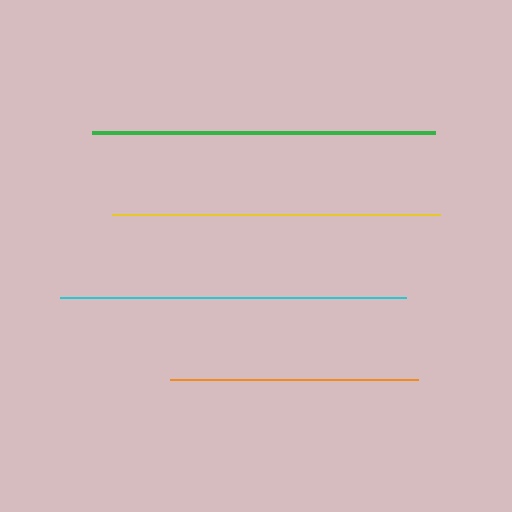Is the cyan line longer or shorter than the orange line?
The cyan line is longer than the orange line.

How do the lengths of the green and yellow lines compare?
The green and yellow lines are approximately the same length.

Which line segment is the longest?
The cyan line is the longest at approximately 346 pixels.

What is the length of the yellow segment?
The yellow segment is approximately 329 pixels long.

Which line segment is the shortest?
The orange line is the shortest at approximately 248 pixels.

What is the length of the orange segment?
The orange segment is approximately 248 pixels long.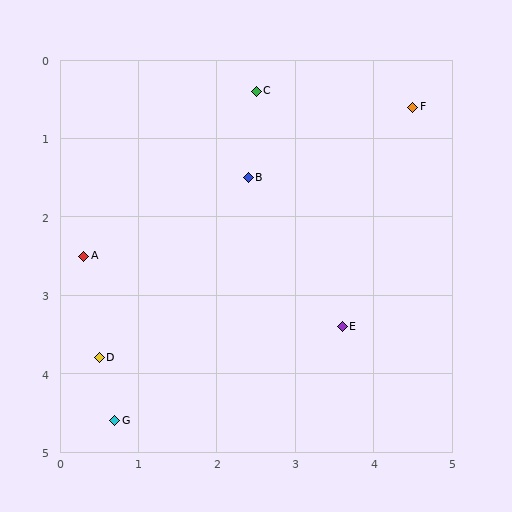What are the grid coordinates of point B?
Point B is at approximately (2.4, 1.5).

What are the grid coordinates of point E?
Point E is at approximately (3.6, 3.4).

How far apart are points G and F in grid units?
Points G and F are about 5.5 grid units apart.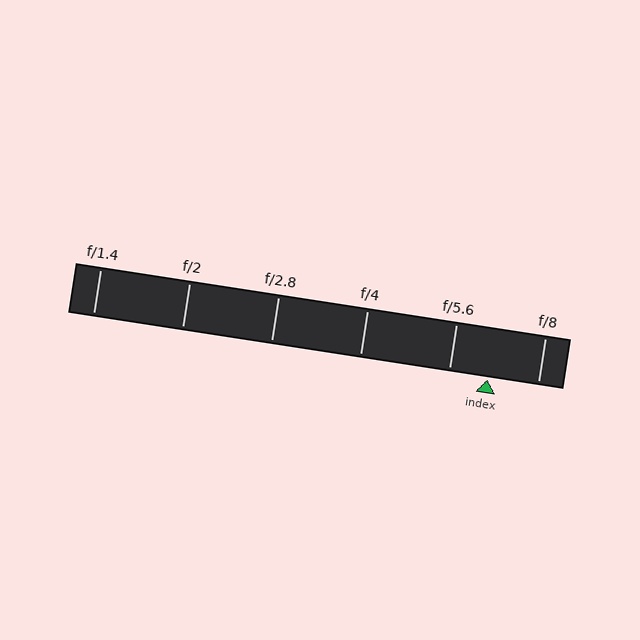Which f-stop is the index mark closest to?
The index mark is closest to f/5.6.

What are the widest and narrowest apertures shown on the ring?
The widest aperture shown is f/1.4 and the narrowest is f/8.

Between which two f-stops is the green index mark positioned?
The index mark is between f/5.6 and f/8.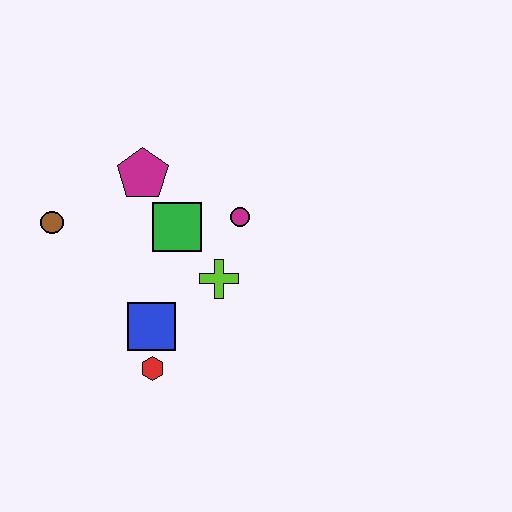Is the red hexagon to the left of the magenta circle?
Yes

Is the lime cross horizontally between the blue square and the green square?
No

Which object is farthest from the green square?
The red hexagon is farthest from the green square.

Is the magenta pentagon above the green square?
Yes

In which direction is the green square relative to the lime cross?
The green square is above the lime cross.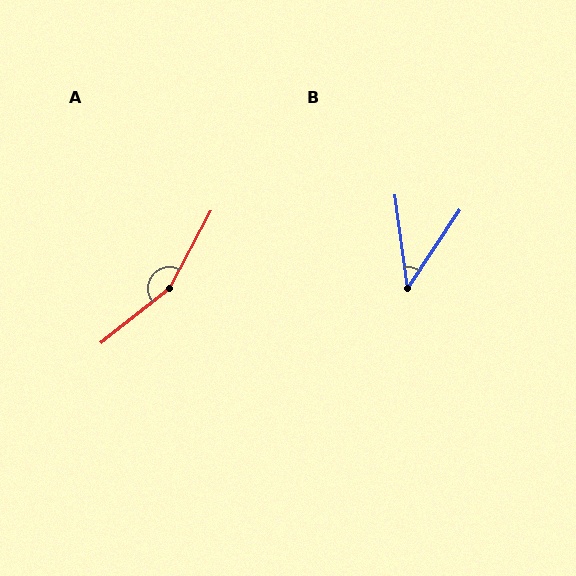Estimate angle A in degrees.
Approximately 157 degrees.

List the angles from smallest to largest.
B (42°), A (157°).